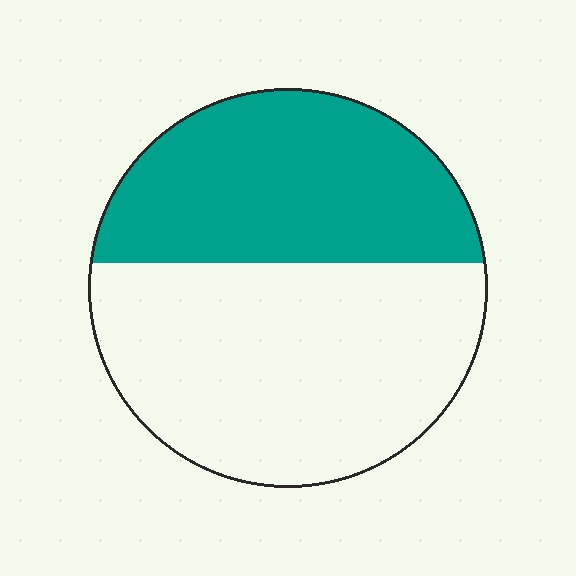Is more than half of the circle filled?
No.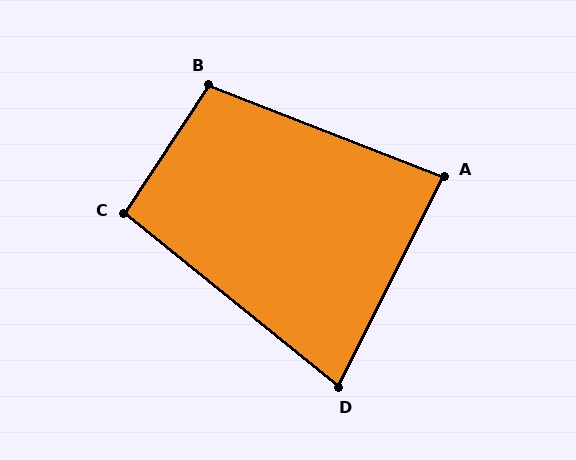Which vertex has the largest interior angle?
B, at approximately 102 degrees.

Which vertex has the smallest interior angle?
D, at approximately 78 degrees.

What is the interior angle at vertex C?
Approximately 95 degrees (obtuse).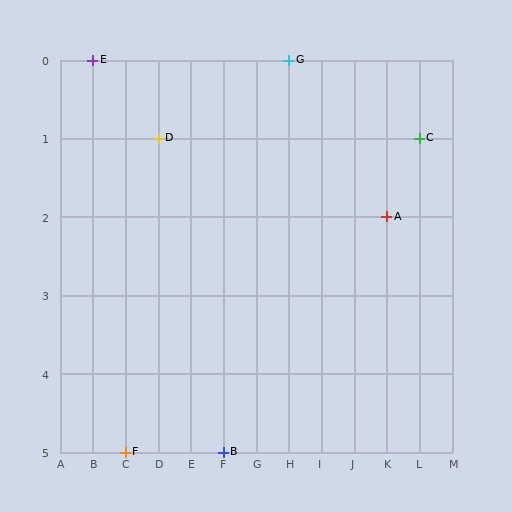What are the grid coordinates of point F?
Point F is at grid coordinates (C, 5).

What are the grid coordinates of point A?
Point A is at grid coordinates (K, 2).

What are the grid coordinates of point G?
Point G is at grid coordinates (H, 0).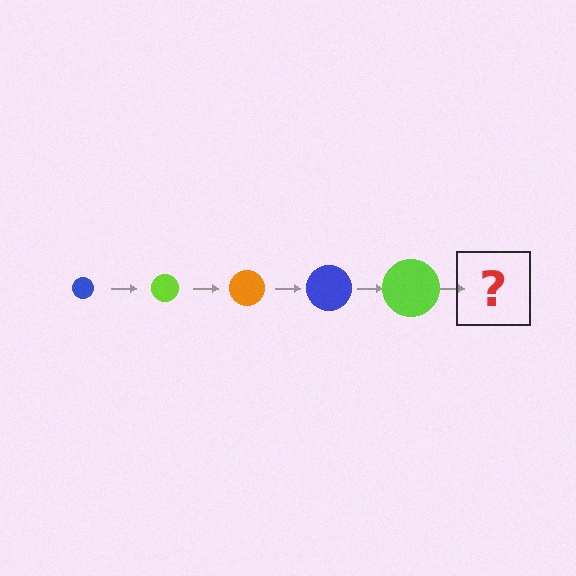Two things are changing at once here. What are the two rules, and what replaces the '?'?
The two rules are that the circle grows larger each step and the color cycles through blue, lime, and orange. The '?' should be an orange circle, larger than the previous one.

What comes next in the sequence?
The next element should be an orange circle, larger than the previous one.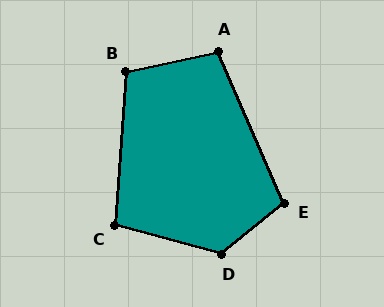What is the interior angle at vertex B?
Approximately 106 degrees (obtuse).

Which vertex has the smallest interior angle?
C, at approximately 101 degrees.